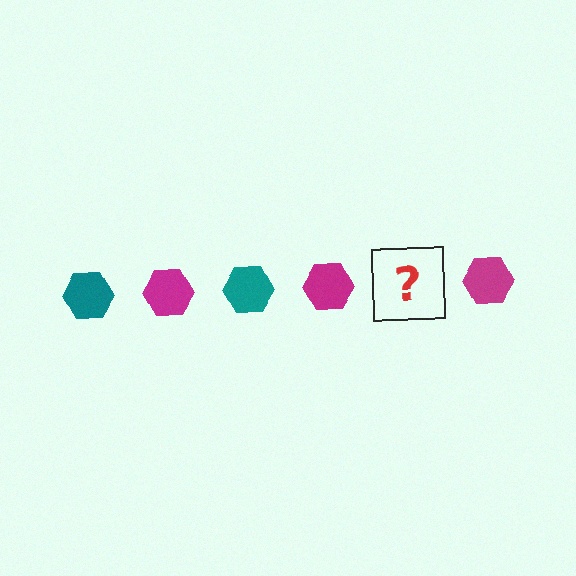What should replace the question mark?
The question mark should be replaced with a teal hexagon.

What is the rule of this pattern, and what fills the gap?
The rule is that the pattern cycles through teal, magenta hexagons. The gap should be filled with a teal hexagon.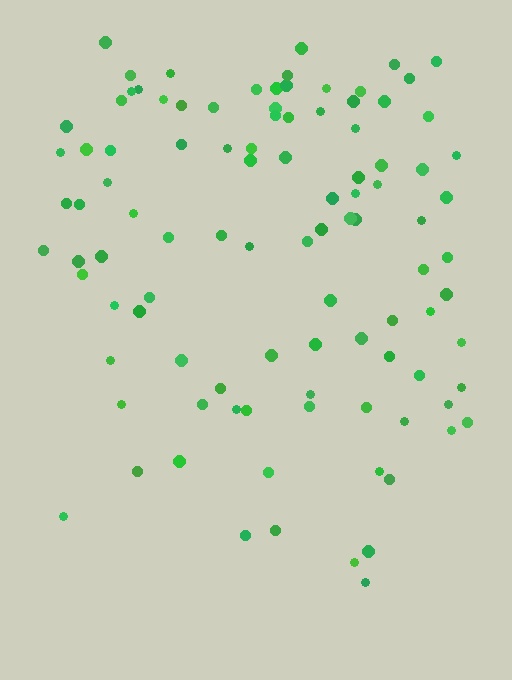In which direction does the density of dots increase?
From bottom to top, with the top side densest.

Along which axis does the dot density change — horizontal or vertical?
Vertical.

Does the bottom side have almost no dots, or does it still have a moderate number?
Still a moderate number, just noticeably fewer than the top.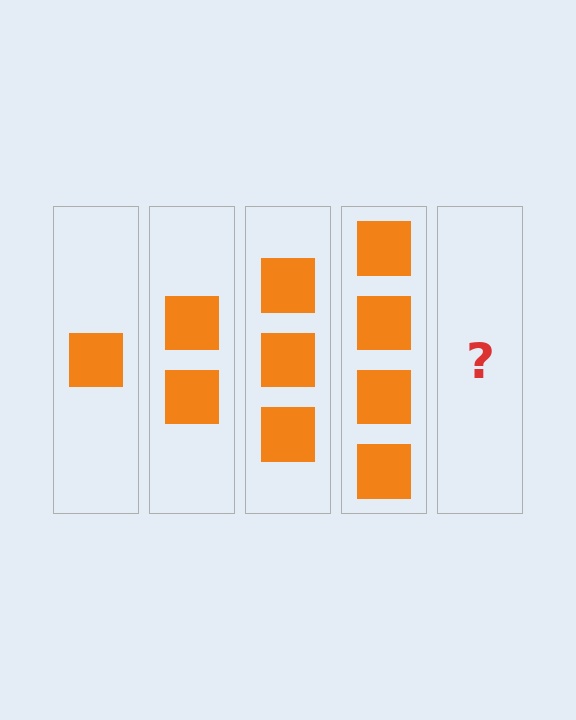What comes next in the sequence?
The next element should be 5 squares.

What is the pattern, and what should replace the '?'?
The pattern is that each step adds one more square. The '?' should be 5 squares.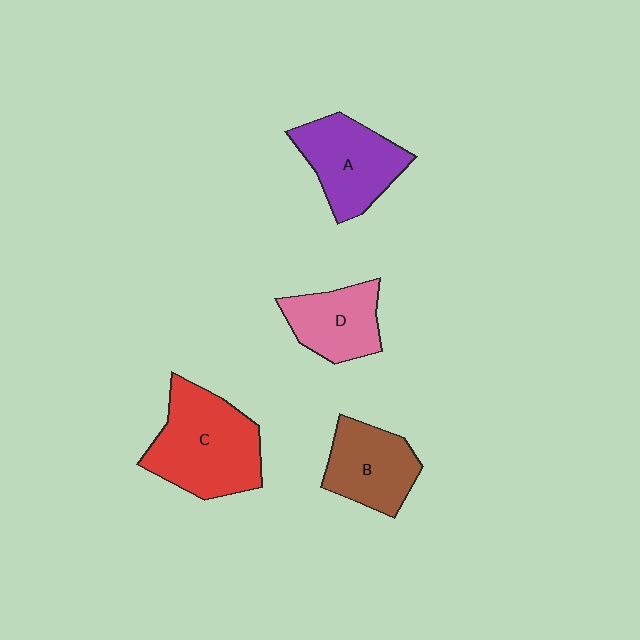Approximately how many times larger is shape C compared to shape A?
Approximately 1.3 times.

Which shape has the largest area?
Shape C (red).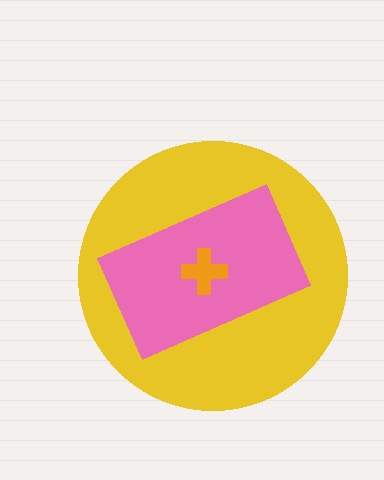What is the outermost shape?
The yellow circle.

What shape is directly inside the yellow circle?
The pink rectangle.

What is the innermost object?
The orange cross.